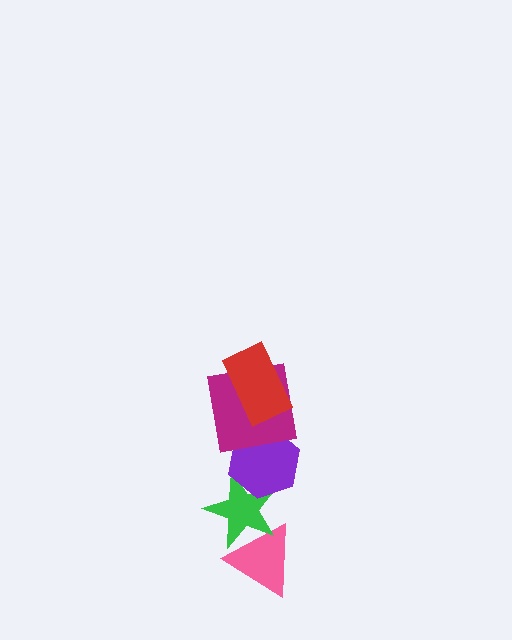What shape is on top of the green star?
The purple hexagon is on top of the green star.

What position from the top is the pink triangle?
The pink triangle is 5th from the top.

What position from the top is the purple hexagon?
The purple hexagon is 3rd from the top.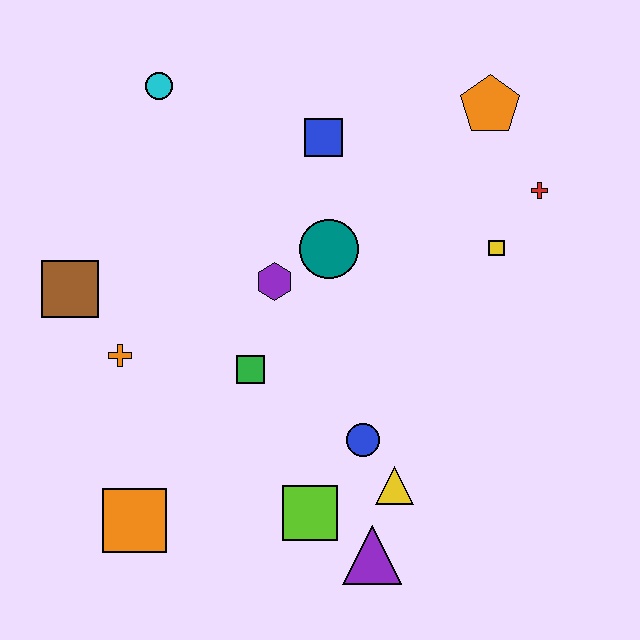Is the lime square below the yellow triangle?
Yes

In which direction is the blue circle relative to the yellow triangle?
The blue circle is above the yellow triangle.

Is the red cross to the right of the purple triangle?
Yes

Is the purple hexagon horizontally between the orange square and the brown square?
No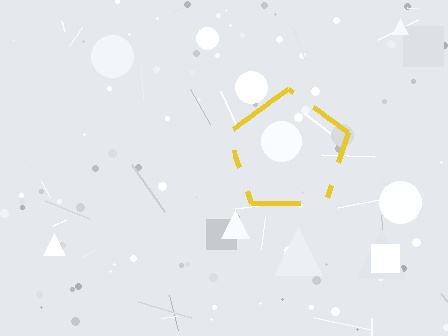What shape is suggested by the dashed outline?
The dashed outline suggests a pentagon.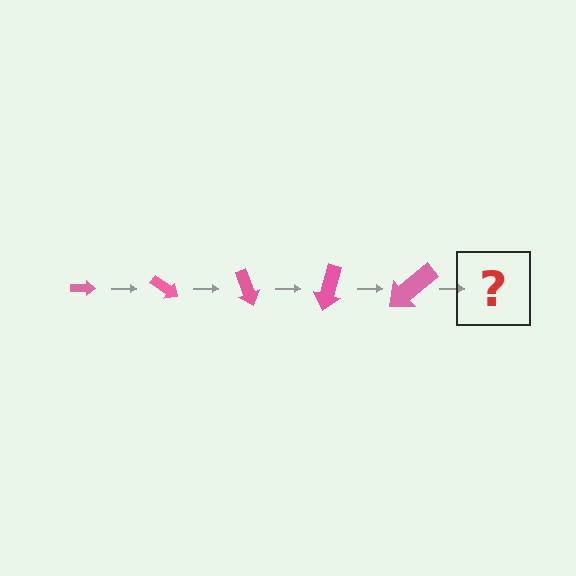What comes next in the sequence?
The next element should be an arrow, larger than the previous one and rotated 175 degrees from the start.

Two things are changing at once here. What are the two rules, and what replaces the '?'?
The two rules are that the arrow grows larger each step and it rotates 35 degrees each step. The '?' should be an arrow, larger than the previous one and rotated 175 degrees from the start.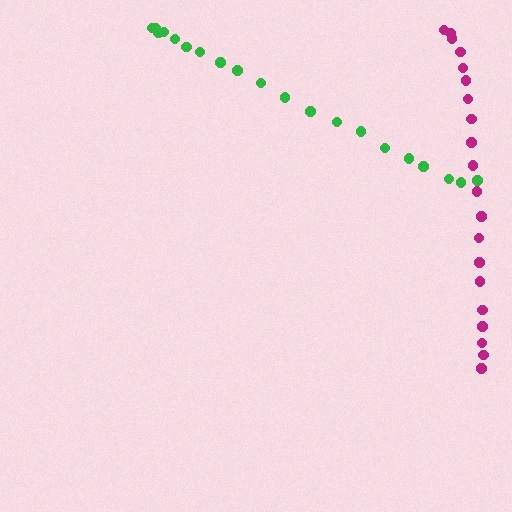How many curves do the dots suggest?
There are 2 distinct paths.